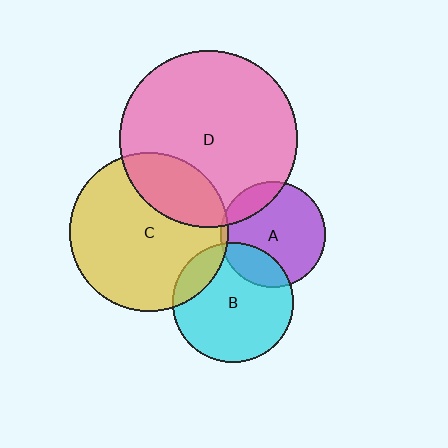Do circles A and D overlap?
Yes.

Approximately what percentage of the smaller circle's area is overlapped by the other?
Approximately 15%.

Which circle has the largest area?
Circle D (pink).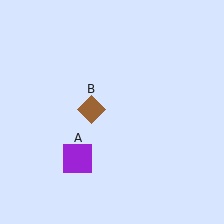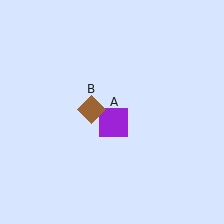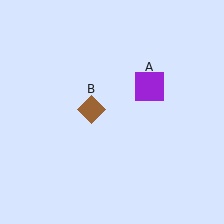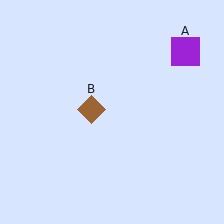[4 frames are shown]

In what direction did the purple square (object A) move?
The purple square (object A) moved up and to the right.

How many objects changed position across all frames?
1 object changed position: purple square (object A).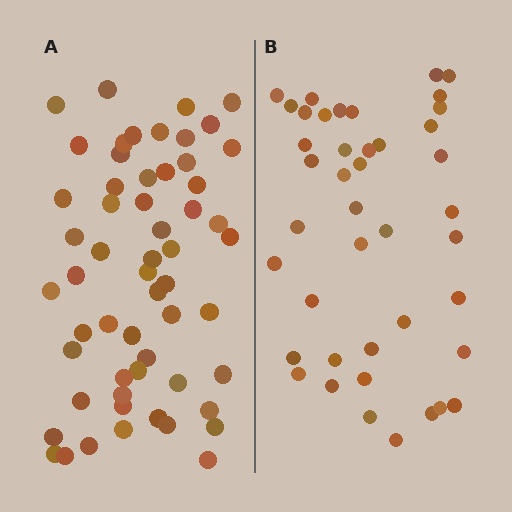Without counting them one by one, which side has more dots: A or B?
Region A (the left region) has more dots.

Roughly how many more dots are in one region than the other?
Region A has approximately 15 more dots than region B.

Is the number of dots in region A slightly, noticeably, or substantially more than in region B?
Region A has noticeably more, but not dramatically so. The ratio is roughly 1.4 to 1.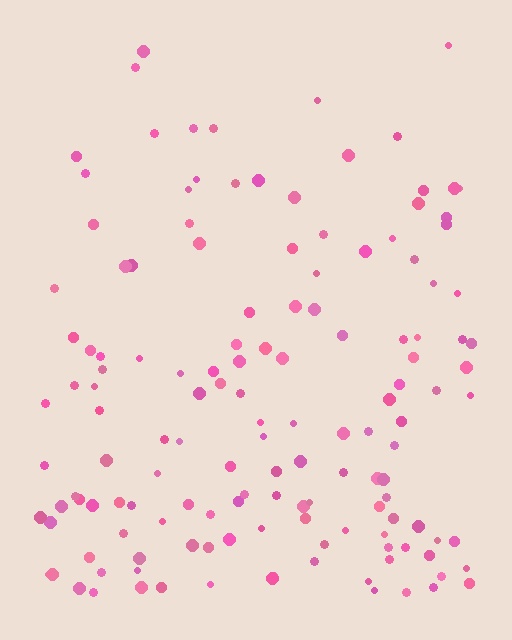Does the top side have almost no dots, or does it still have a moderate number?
Still a moderate number, just noticeably fewer than the bottom.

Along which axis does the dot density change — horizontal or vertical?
Vertical.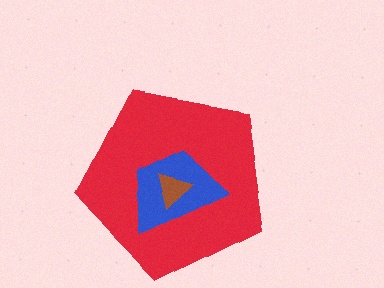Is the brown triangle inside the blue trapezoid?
Yes.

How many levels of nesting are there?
3.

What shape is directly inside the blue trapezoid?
The brown triangle.